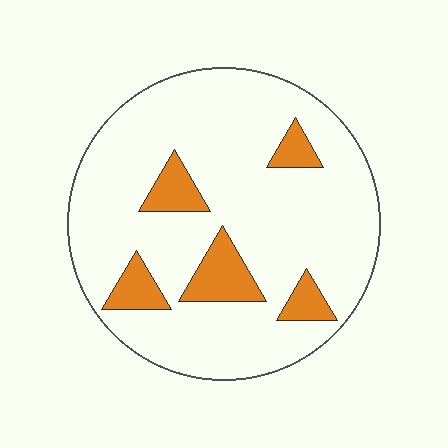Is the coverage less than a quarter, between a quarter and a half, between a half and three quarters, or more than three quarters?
Less than a quarter.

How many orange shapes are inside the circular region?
5.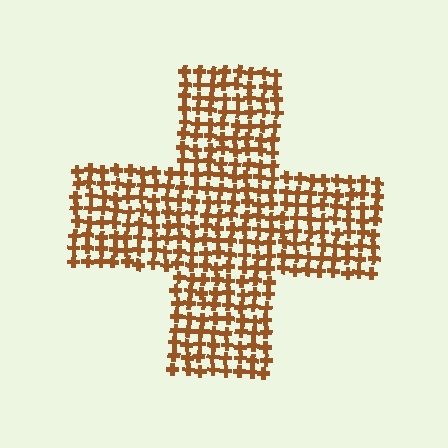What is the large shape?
The large shape is a cross.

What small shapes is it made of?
It is made of small crosses.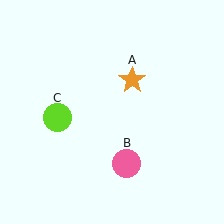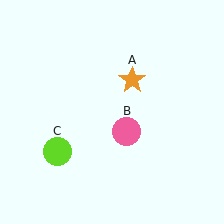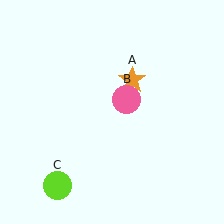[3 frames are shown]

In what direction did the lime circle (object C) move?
The lime circle (object C) moved down.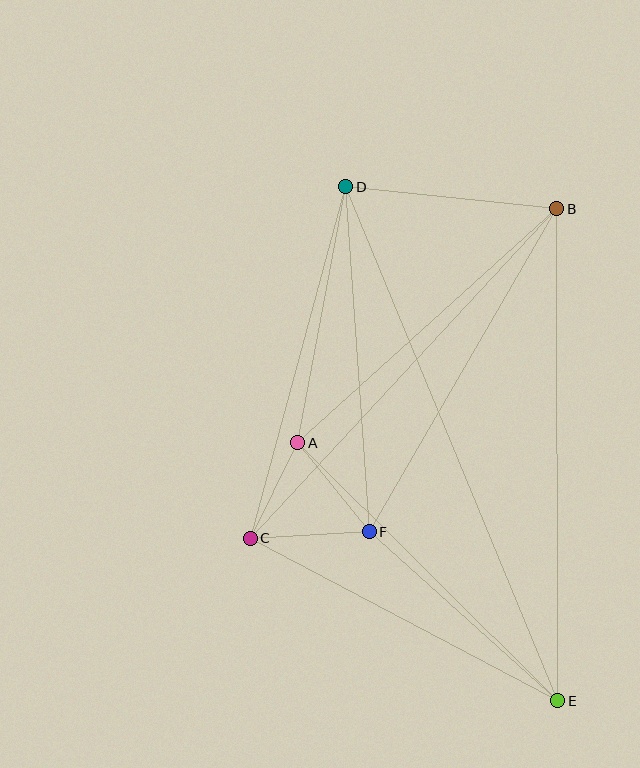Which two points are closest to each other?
Points A and C are closest to each other.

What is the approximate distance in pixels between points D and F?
The distance between D and F is approximately 346 pixels.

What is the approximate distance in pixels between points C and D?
The distance between C and D is approximately 364 pixels.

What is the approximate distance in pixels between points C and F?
The distance between C and F is approximately 119 pixels.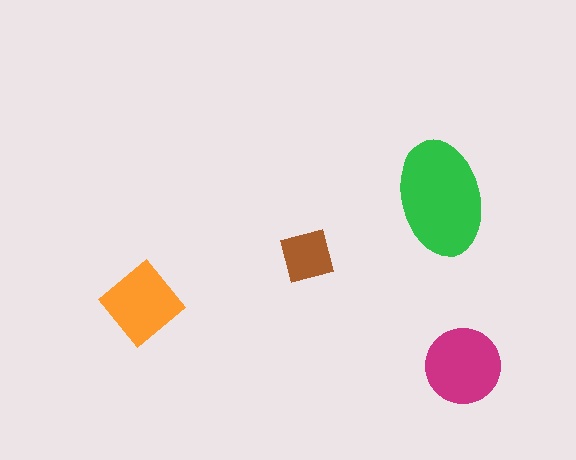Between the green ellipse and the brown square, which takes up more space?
The green ellipse.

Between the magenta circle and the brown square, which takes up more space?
The magenta circle.